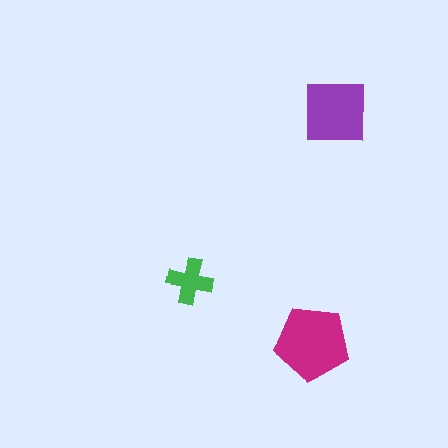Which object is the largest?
The magenta pentagon.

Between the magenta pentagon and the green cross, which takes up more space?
The magenta pentagon.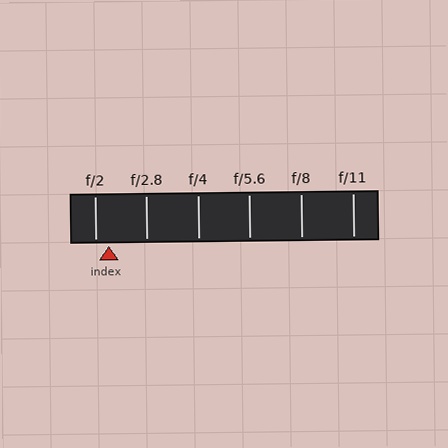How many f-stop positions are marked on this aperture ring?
There are 6 f-stop positions marked.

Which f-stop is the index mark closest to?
The index mark is closest to f/2.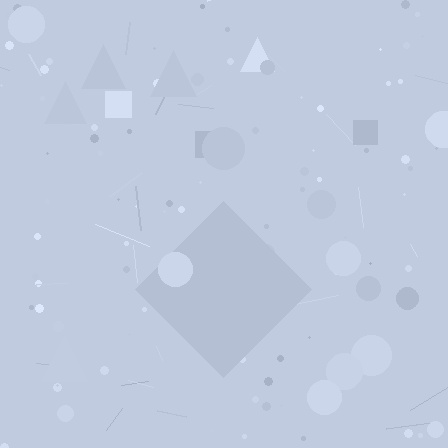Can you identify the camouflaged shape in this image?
The camouflaged shape is a diamond.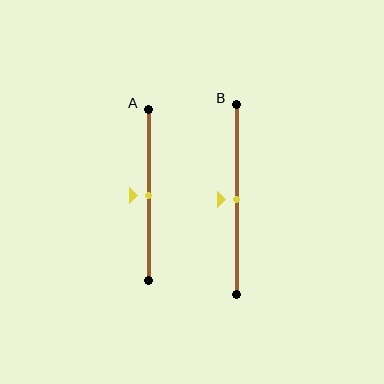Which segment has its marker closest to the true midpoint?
Segment A has its marker closest to the true midpoint.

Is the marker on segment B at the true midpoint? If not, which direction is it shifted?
Yes, the marker on segment B is at the true midpoint.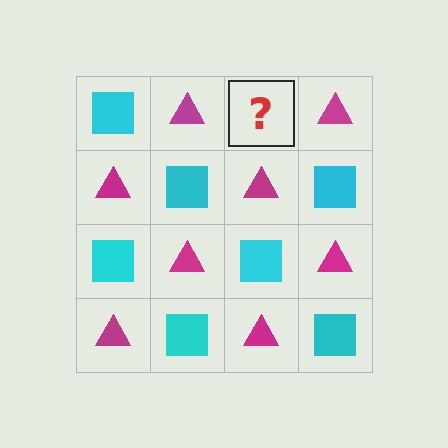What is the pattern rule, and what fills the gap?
The rule is that it alternates cyan square and magenta triangle in a checkerboard pattern. The gap should be filled with a cyan square.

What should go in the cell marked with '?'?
The missing cell should contain a cyan square.